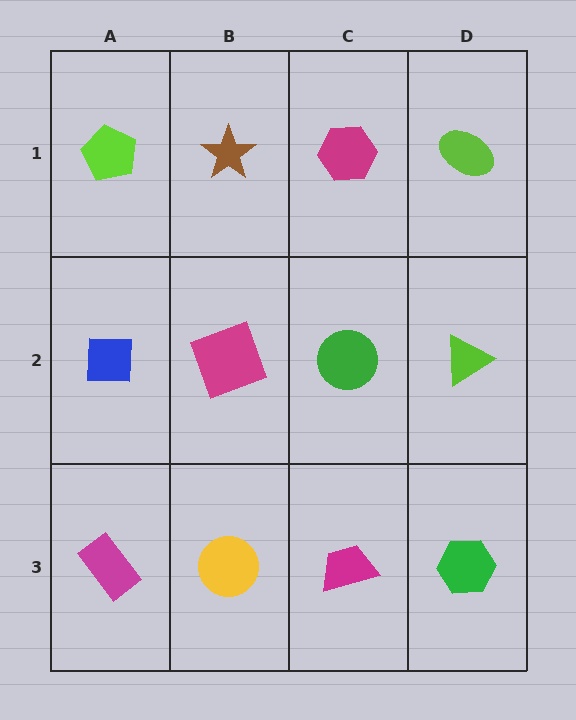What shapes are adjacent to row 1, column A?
A blue square (row 2, column A), a brown star (row 1, column B).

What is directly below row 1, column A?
A blue square.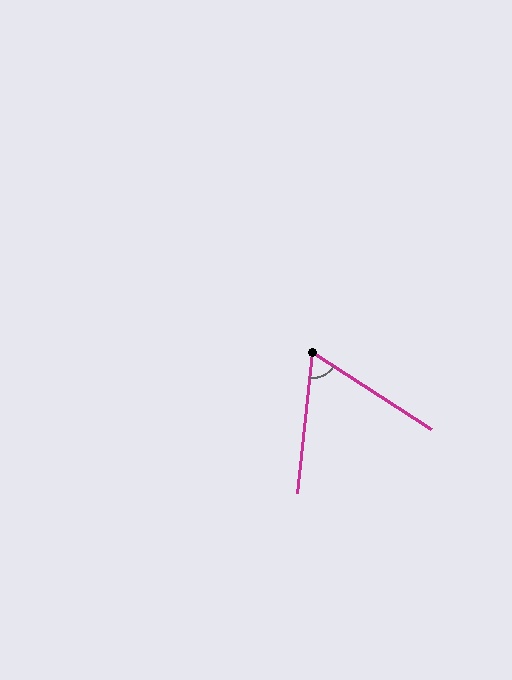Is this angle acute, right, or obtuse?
It is acute.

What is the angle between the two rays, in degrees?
Approximately 63 degrees.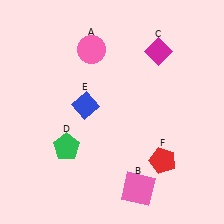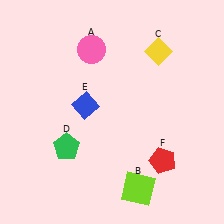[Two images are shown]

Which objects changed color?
B changed from pink to lime. C changed from magenta to yellow.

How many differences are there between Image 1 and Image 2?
There are 2 differences between the two images.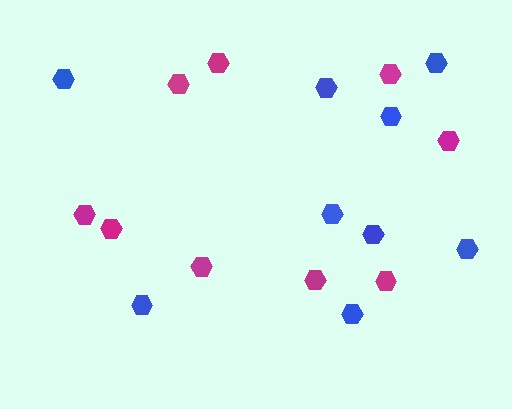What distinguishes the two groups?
There are 2 groups: one group of magenta hexagons (9) and one group of blue hexagons (9).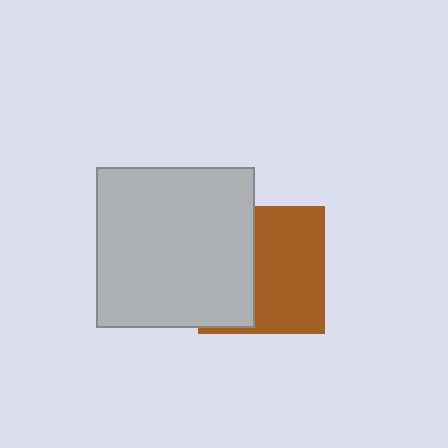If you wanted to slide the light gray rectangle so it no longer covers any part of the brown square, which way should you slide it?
Slide it left — that is the most direct way to separate the two shapes.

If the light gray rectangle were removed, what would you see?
You would see the complete brown square.